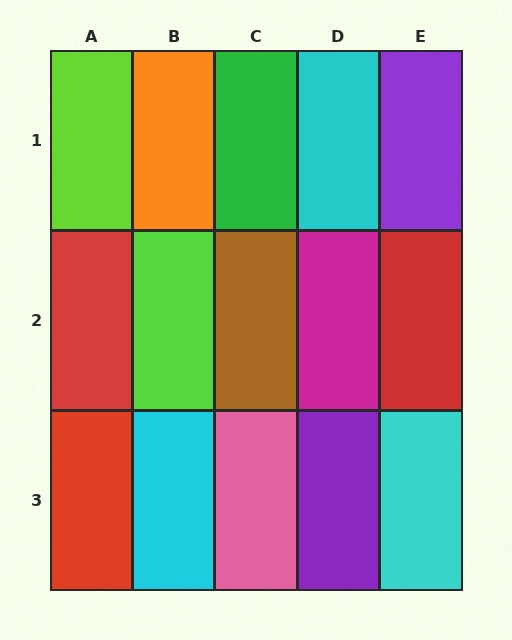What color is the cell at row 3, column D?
Purple.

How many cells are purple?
2 cells are purple.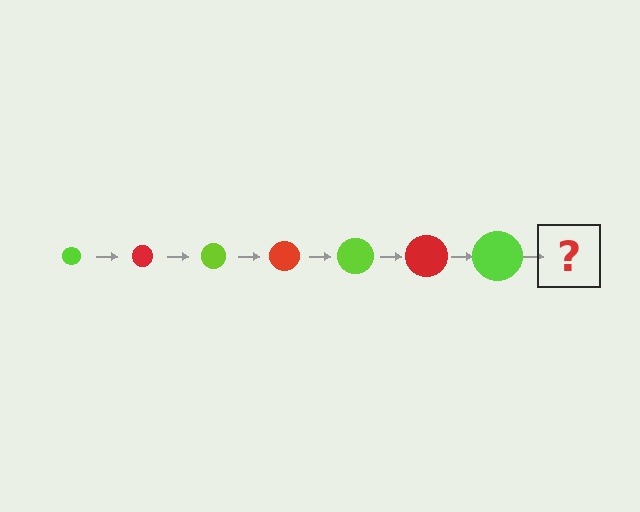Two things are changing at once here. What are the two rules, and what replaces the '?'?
The two rules are that the circle grows larger each step and the color cycles through lime and red. The '?' should be a red circle, larger than the previous one.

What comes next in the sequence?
The next element should be a red circle, larger than the previous one.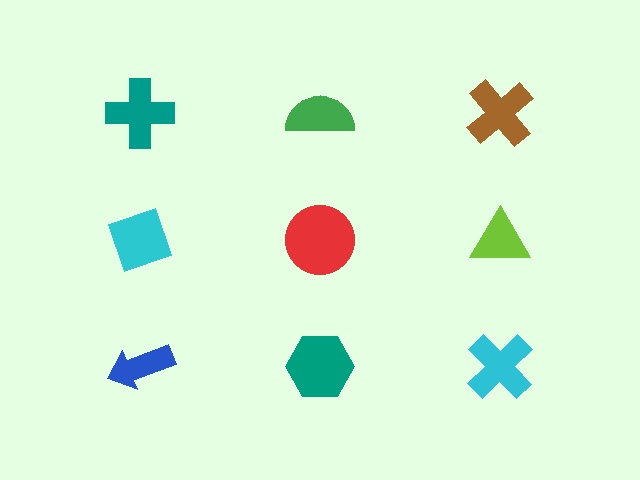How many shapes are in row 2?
3 shapes.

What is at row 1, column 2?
A green semicircle.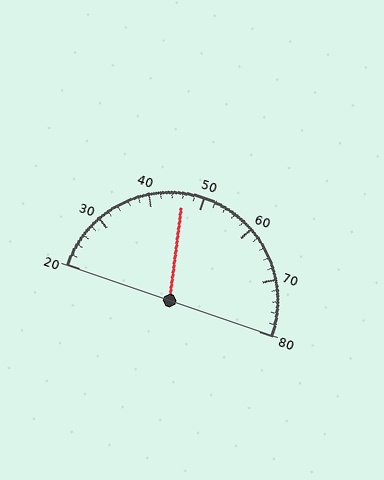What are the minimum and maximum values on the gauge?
The gauge ranges from 20 to 80.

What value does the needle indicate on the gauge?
The needle indicates approximately 46.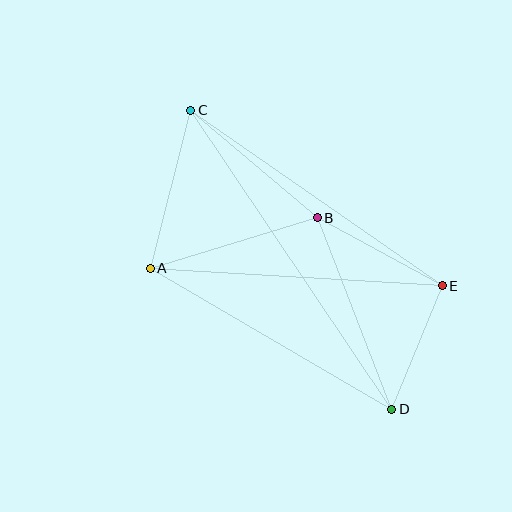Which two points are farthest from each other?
Points C and D are farthest from each other.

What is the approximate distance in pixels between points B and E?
The distance between B and E is approximately 142 pixels.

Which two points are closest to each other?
Points D and E are closest to each other.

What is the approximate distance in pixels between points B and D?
The distance between B and D is approximately 205 pixels.